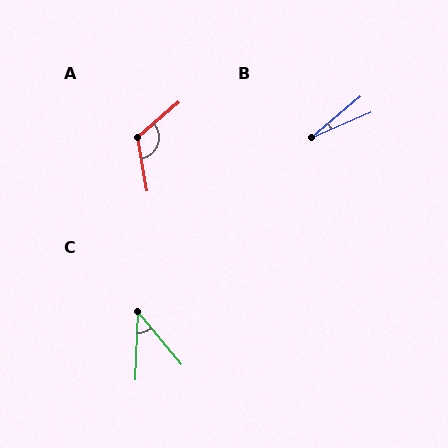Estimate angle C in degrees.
Approximately 42 degrees.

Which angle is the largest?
A, at approximately 121 degrees.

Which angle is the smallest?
B, at approximately 16 degrees.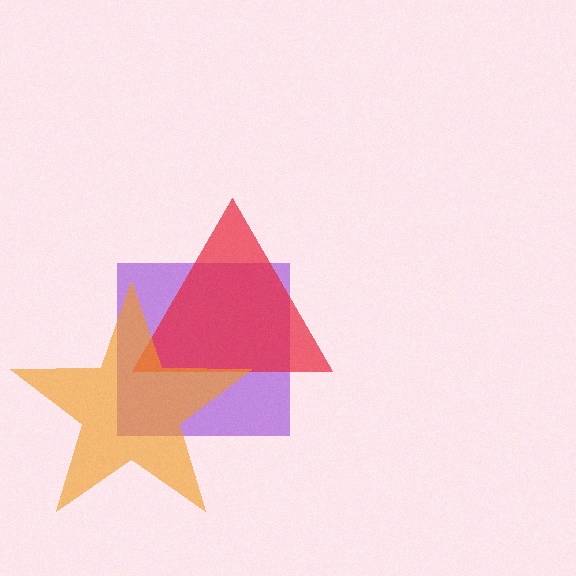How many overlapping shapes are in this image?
There are 3 overlapping shapes in the image.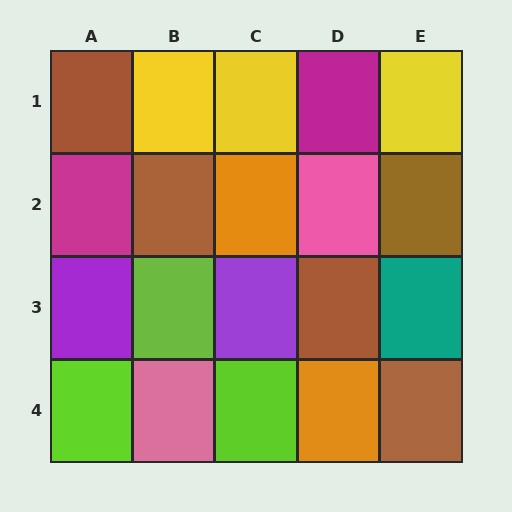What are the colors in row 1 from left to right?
Brown, yellow, yellow, magenta, yellow.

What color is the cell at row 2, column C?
Orange.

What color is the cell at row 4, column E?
Brown.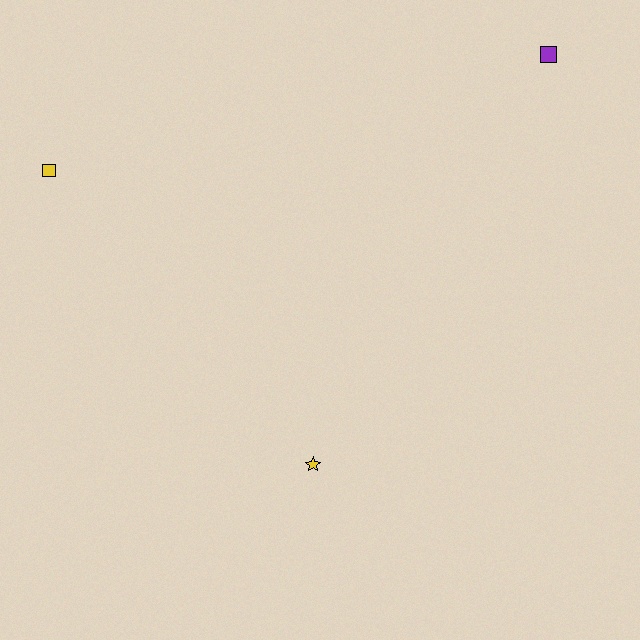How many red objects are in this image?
There are no red objects.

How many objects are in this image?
There are 3 objects.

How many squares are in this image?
There are 2 squares.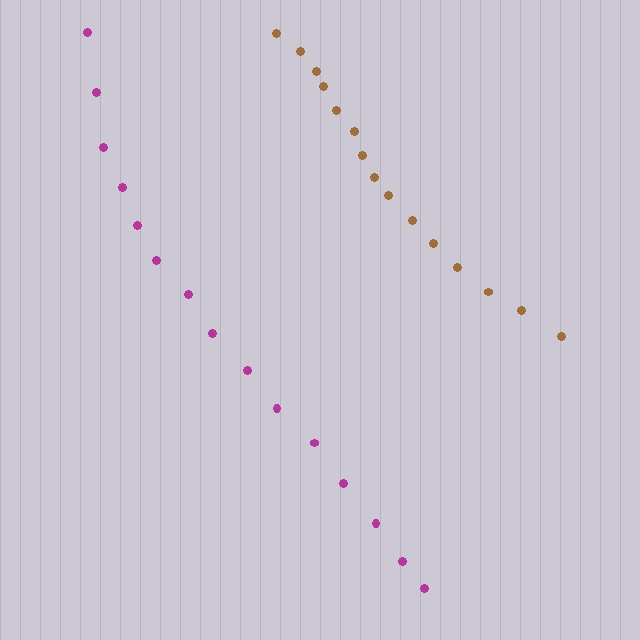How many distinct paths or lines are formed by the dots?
There are 2 distinct paths.